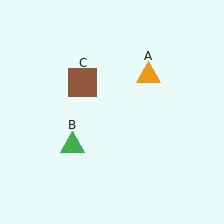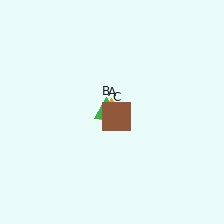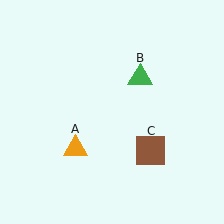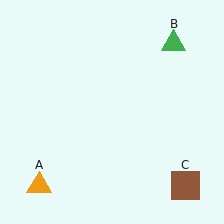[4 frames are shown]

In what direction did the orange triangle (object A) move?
The orange triangle (object A) moved down and to the left.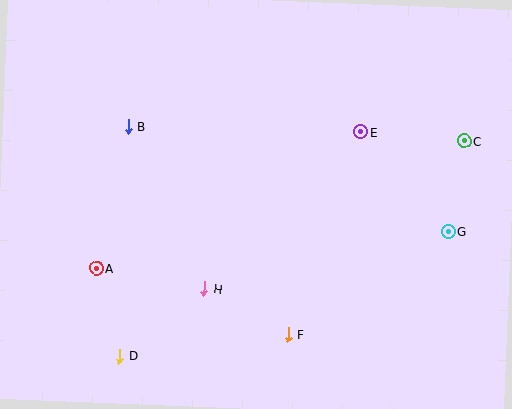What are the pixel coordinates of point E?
Point E is at (361, 132).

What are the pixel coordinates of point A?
Point A is at (97, 268).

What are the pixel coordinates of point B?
Point B is at (129, 126).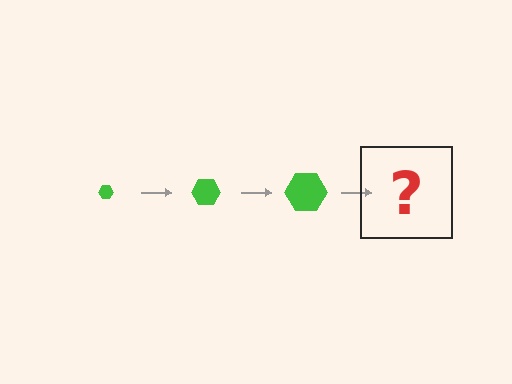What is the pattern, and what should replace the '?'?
The pattern is that the hexagon gets progressively larger each step. The '?' should be a green hexagon, larger than the previous one.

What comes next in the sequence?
The next element should be a green hexagon, larger than the previous one.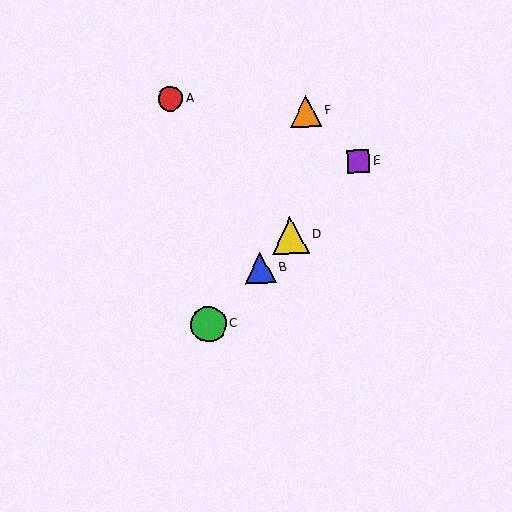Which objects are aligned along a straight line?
Objects B, C, D, E are aligned along a straight line.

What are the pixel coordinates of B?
Object B is at (260, 268).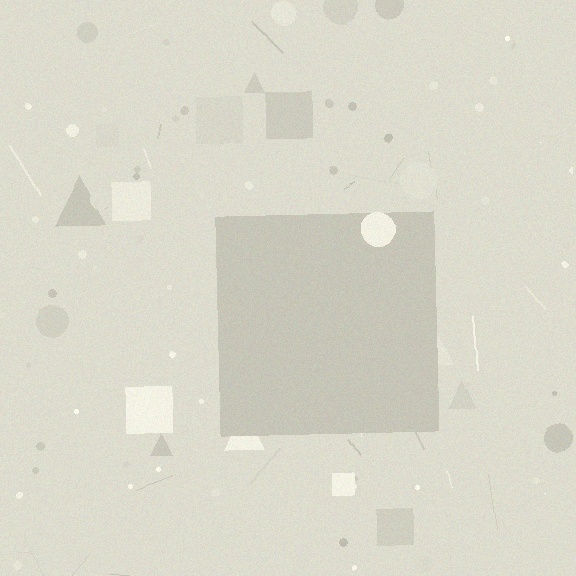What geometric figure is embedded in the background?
A square is embedded in the background.